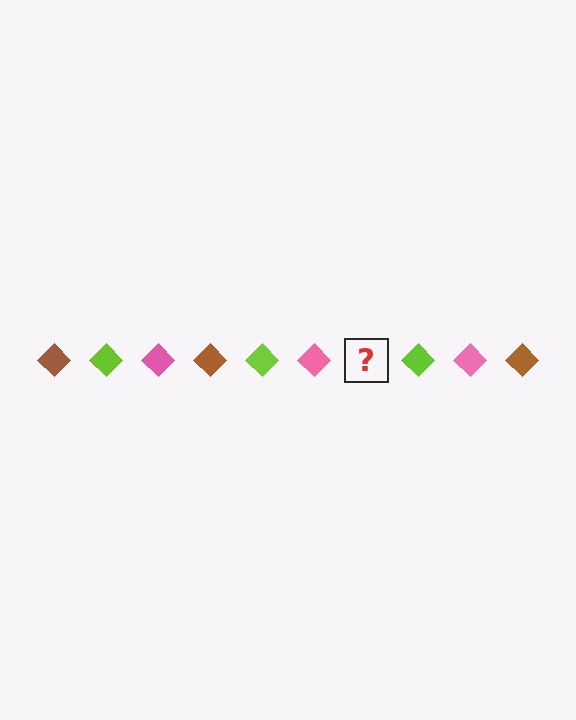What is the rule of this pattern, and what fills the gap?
The rule is that the pattern cycles through brown, lime, pink diamonds. The gap should be filled with a brown diamond.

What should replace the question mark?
The question mark should be replaced with a brown diamond.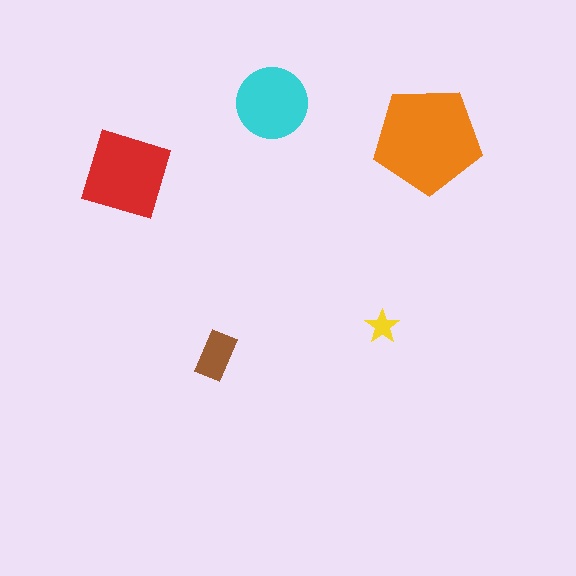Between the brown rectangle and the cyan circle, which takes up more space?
The cyan circle.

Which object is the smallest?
The yellow star.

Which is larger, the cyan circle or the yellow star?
The cyan circle.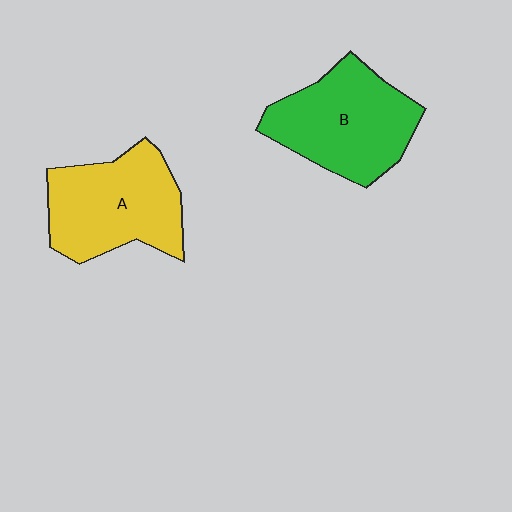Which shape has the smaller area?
Shape A (yellow).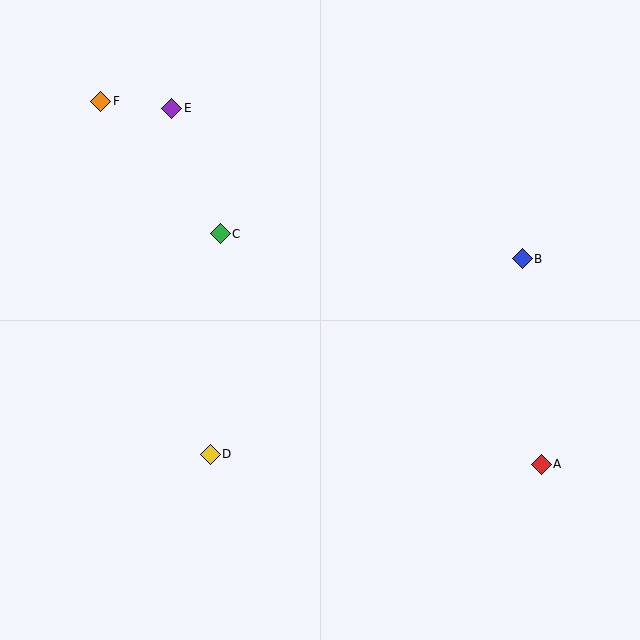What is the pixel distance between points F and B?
The distance between F and B is 450 pixels.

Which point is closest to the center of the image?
Point C at (220, 234) is closest to the center.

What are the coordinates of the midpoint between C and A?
The midpoint between C and A is at (381, 349).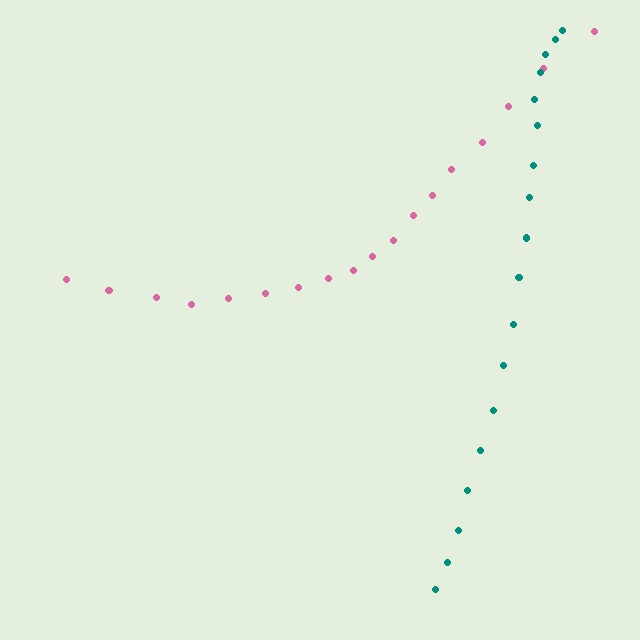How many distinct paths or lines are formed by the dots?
There are 2 distinct paths.